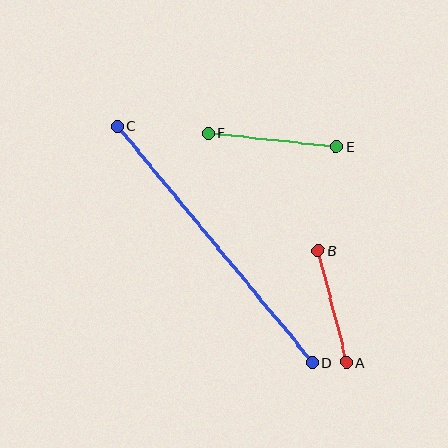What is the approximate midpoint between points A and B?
The midpoint is at approximately (332, 307) pixels.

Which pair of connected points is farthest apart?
Points C and D are farthest apart.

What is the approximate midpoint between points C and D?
The midpoint is at approximately (215, 244) pixels.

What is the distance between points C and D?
The distance is approximately 307 pixels.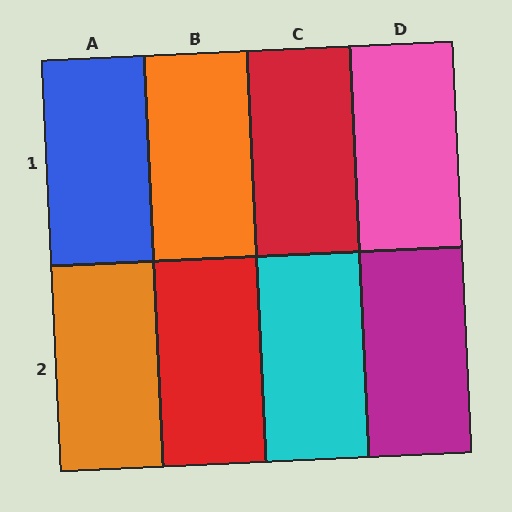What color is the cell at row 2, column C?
Cyan.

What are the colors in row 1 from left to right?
Blue, orange, red, pink.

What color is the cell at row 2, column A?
Orange.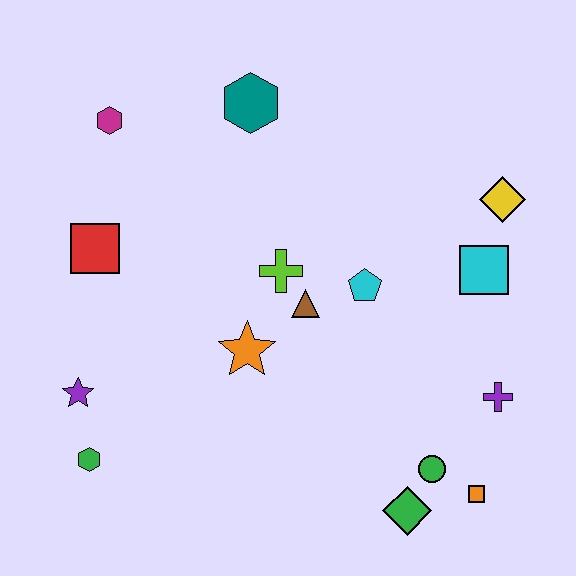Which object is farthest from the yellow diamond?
The green hexagon is farthest from the yellow diamond.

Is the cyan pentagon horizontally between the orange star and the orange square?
Yes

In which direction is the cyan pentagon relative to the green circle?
The cyan pentagon is above the green circle.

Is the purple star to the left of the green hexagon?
Yes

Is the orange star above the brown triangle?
No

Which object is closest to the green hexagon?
The purple star is closest to the green hexagon.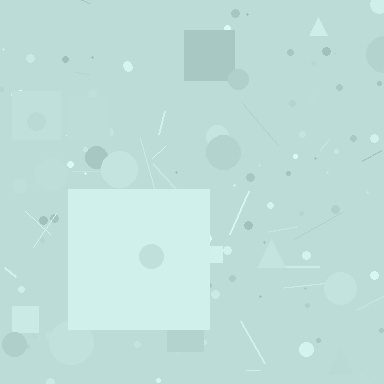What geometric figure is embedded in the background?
A square is embedded in the background.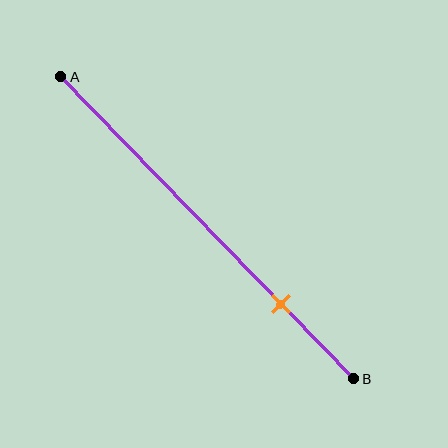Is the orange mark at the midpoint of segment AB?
No, the mark is at about 75% from A, not at the 50% midpoint.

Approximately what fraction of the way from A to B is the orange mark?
The orange mark is approximately 75% of the way from A to B.